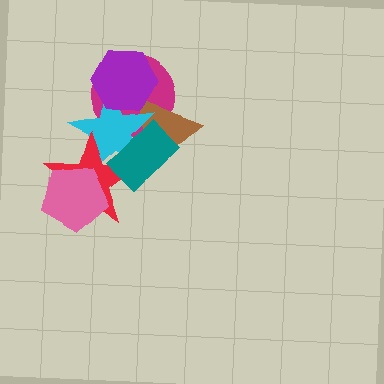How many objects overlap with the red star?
3 objects overlap with the red star.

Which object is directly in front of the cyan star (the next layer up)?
The red star is directly in front of the cyan star.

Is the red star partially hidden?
Yes, it is partially covered by another shape.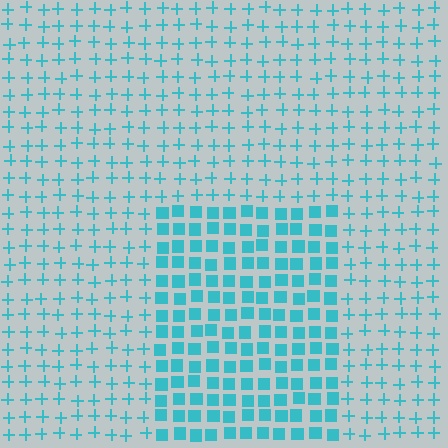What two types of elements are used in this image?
The image uses squares inside the rectangle region and plus signs outside it.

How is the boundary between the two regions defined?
The boundary is defined by a change in element shape: squares inside vs. plus signs outside. All elements share the same color and spacing.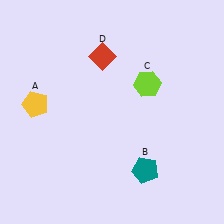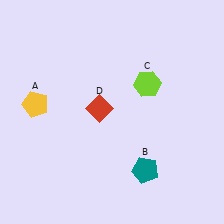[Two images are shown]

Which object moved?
The red diamond (D) moved down.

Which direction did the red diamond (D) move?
The red diamond (D) moved down.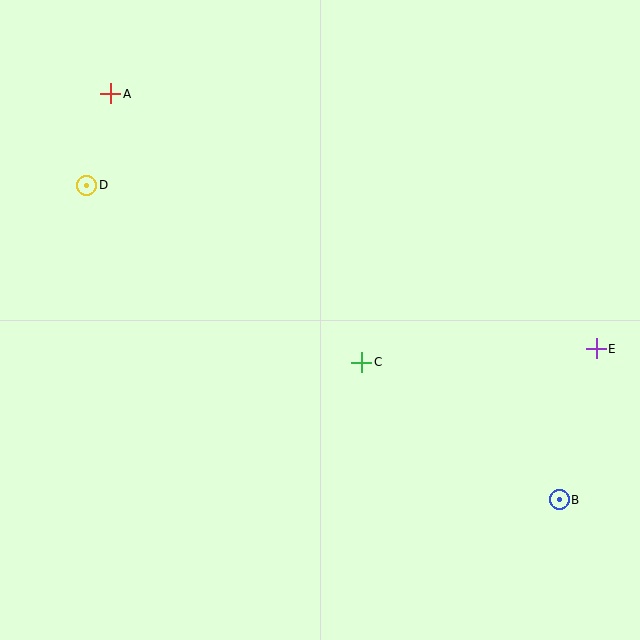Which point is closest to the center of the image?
Point C at (362, 362) is closest to the center.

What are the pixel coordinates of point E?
Point E is at (596, 349).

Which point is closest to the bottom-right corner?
Point B is closest to the bottom-right corner.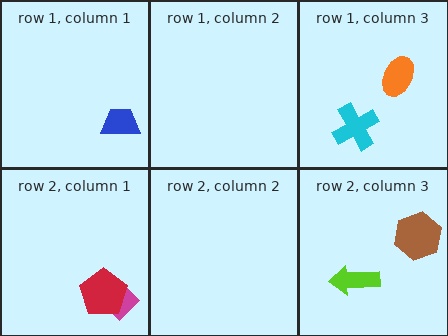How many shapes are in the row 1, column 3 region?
2.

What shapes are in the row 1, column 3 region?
The cyan cross, the orange ellipse.